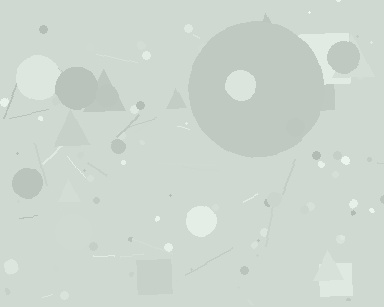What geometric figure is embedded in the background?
A circle is embedded in the background.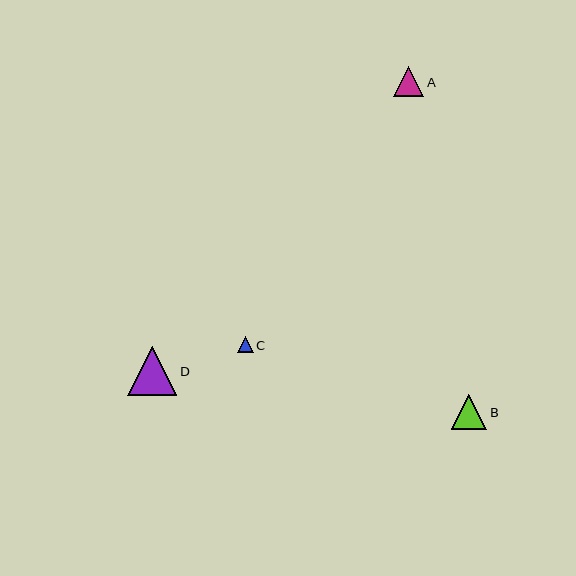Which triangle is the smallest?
Triangle C is the smallest with a size of approximately 16 pixels.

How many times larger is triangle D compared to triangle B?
Triangle D is approximately 1.4 times the size of triangle B.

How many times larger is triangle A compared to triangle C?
Triangle A is approximately 1.9 times the size of triangle C.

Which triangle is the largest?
Triangle D is the largest with a size of approximately 49 pixels.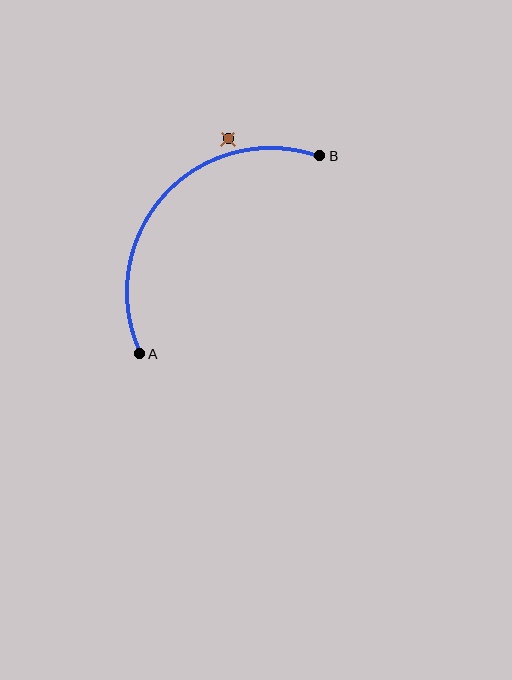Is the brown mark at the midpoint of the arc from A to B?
No — the brown mark does not lie on the arc at all. It sits slightly outside the curve.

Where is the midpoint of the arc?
The arc midpoint is the point on the curve farthest from the straight line joining A and B. It sits above and to the left of that line.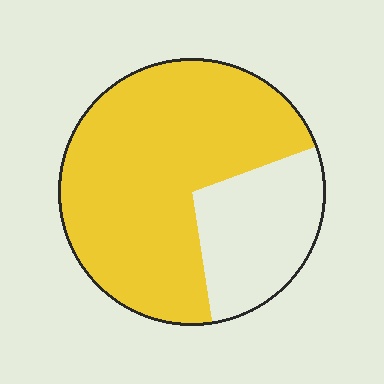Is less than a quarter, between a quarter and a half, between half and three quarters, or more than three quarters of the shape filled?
Between half and three quarters.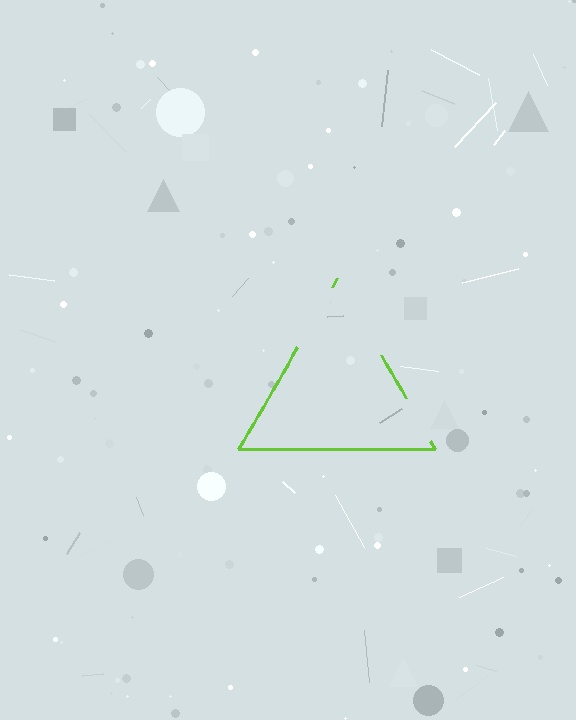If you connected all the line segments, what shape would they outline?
They would outline a triangle.